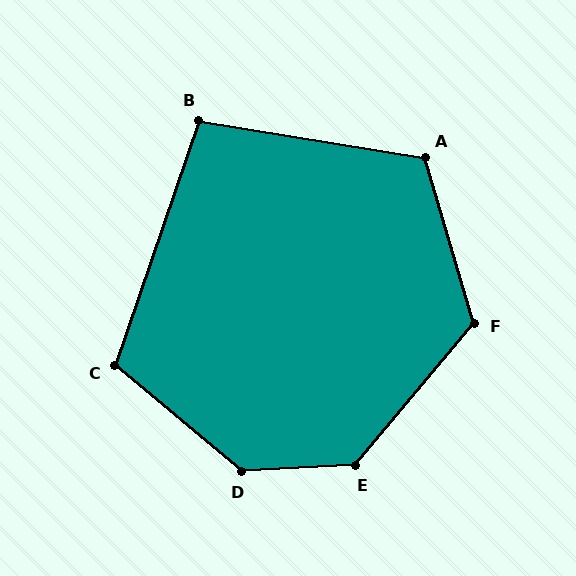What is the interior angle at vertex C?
Approximately 111 degrees (obtuse).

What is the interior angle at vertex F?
Approximately 124 degrees (obtuse).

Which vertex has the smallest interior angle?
B, at approximately 100 degrees.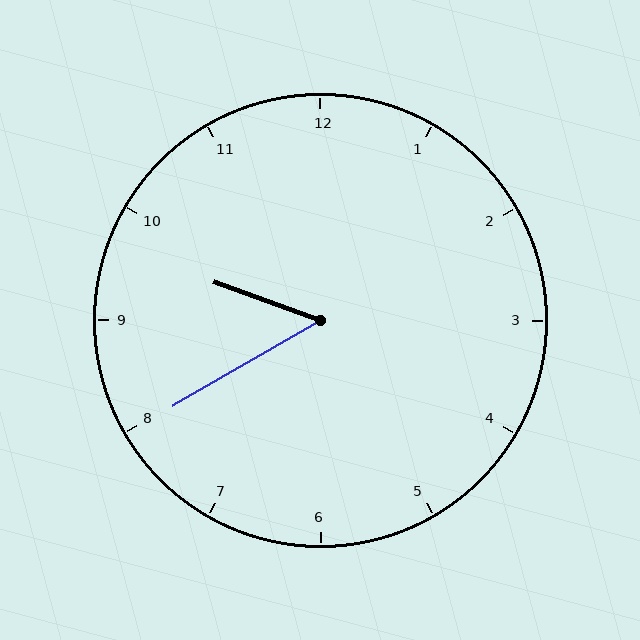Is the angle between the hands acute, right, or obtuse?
It is acute.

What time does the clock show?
9:40.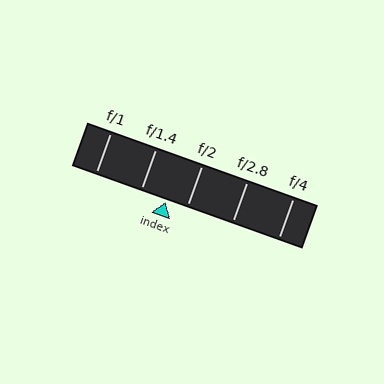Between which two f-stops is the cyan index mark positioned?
The index mark is between f/1.4 and f/2.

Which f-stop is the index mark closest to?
The index mark is closest to f/2.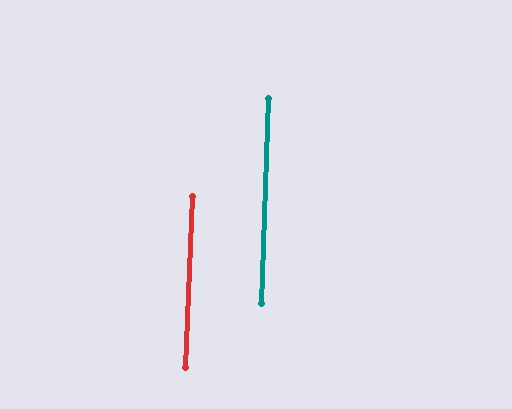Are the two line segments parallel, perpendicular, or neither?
Parallel — their directions differ by only 0.6°.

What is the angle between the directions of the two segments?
Approximately 1 degree.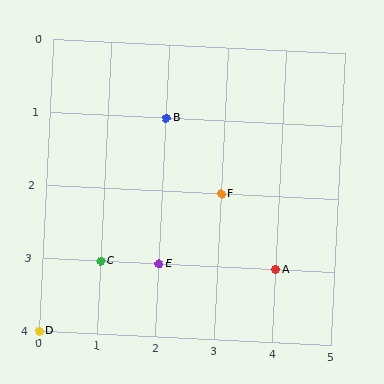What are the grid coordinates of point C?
Point C is at grid coordinates (1, 3).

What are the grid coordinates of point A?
Point A is at grid coordinates (4, 3).